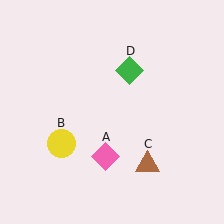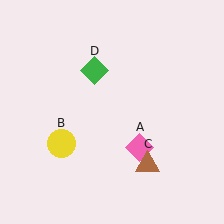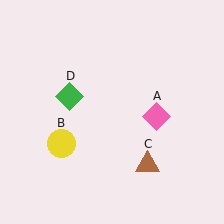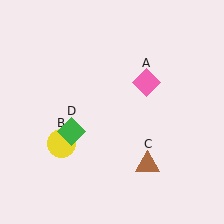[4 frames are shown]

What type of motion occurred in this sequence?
The pink diamond (object A), green diamond (object D) rotated counterclockwise around the center of the scene.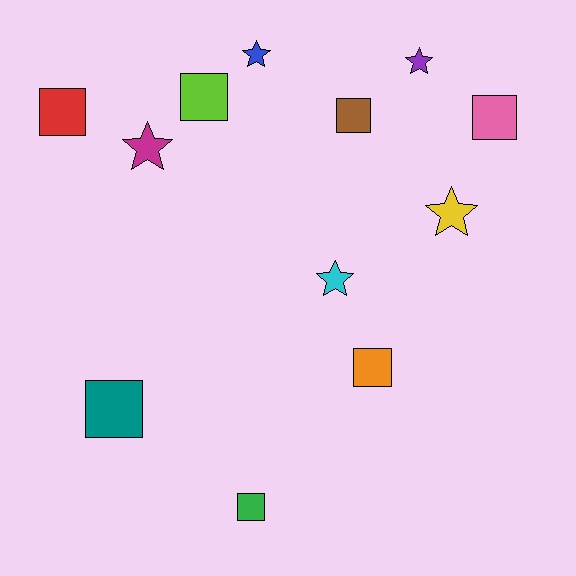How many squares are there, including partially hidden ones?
There are 7 squares.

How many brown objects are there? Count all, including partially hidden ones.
There is 1 brown object.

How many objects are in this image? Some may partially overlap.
There are 12 objects.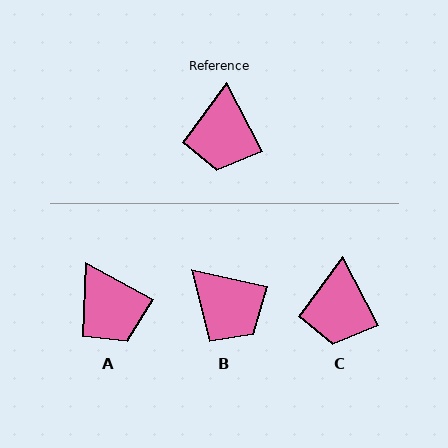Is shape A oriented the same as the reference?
No, it is off by about 34 degrees.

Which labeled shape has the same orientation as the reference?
C.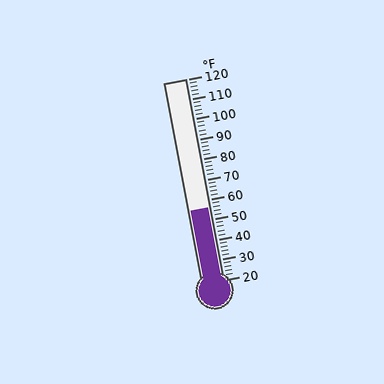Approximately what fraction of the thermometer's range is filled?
The thermometer is filled to approximately 35% of its range.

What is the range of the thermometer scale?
The thermometer scale ranges from 20°F to 120°F.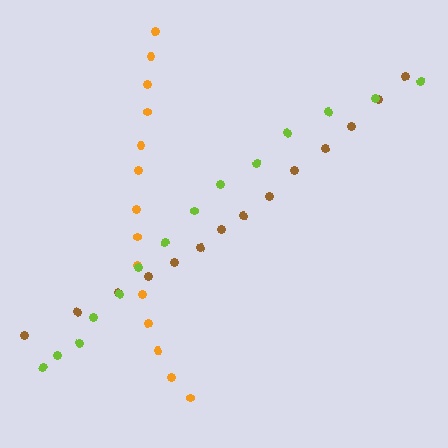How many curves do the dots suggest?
There are 3 distinct paths.